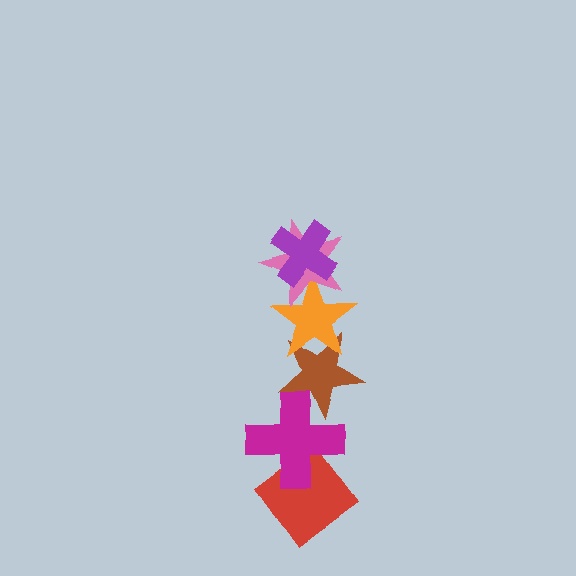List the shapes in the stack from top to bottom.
From top to bottom: the purple cross, the pink star, the orange star, the brown star, the magenta cross, the red diamond.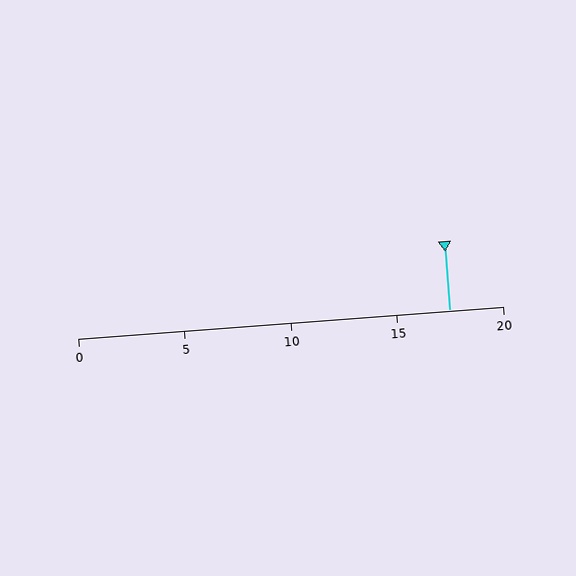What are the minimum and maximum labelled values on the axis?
The axis runs from 0 to 20.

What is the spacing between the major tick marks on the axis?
The major ticks are spaced 5 apart.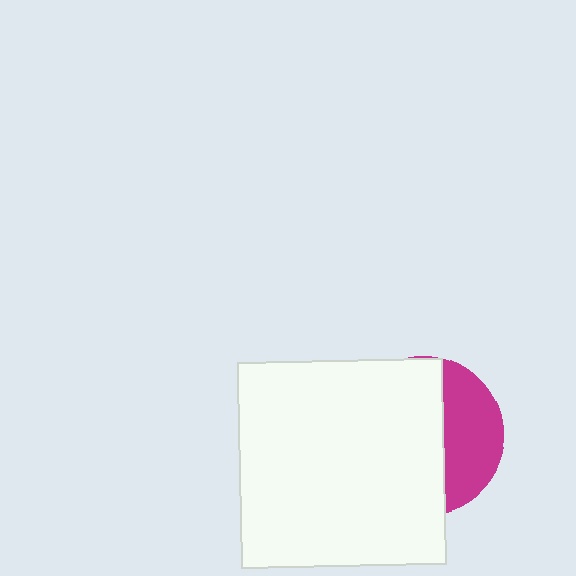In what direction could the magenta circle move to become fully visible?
The magenta circle could move right. That would shift it out from behind the white square entirely.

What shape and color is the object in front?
The object in front is a white square.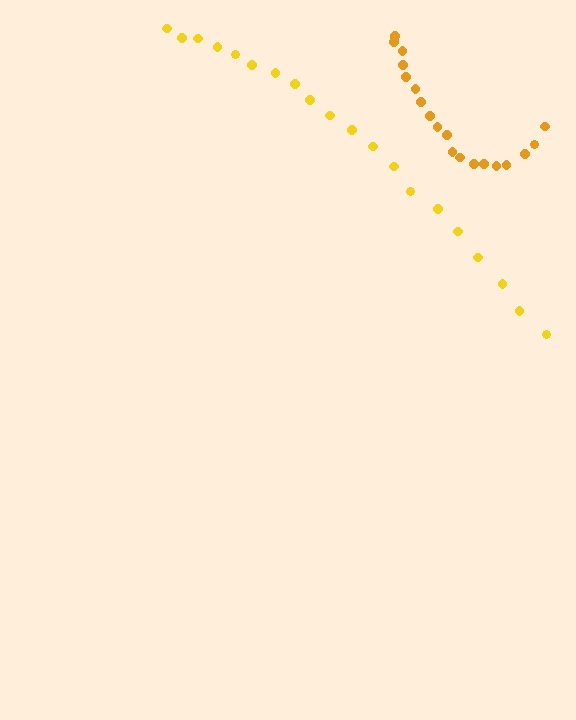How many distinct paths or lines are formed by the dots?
There are 2 distinct paths.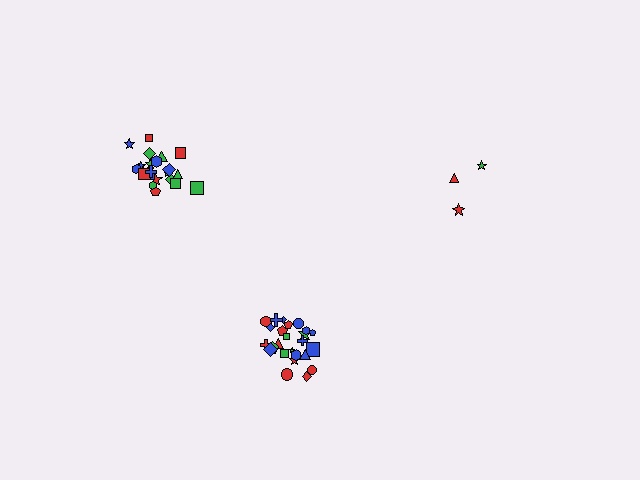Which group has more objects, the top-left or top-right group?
The top-left group.